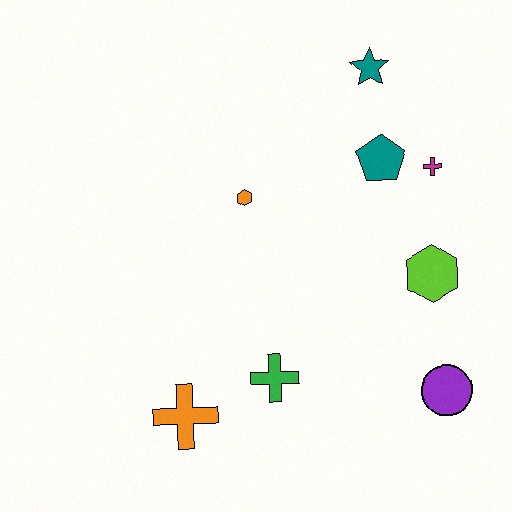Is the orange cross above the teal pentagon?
No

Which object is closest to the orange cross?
The green cross is closest to the orange cross.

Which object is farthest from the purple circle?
The teal star is farthest from the purple circle.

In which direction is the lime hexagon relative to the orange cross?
The lime hexagon is to the right of the orange cross.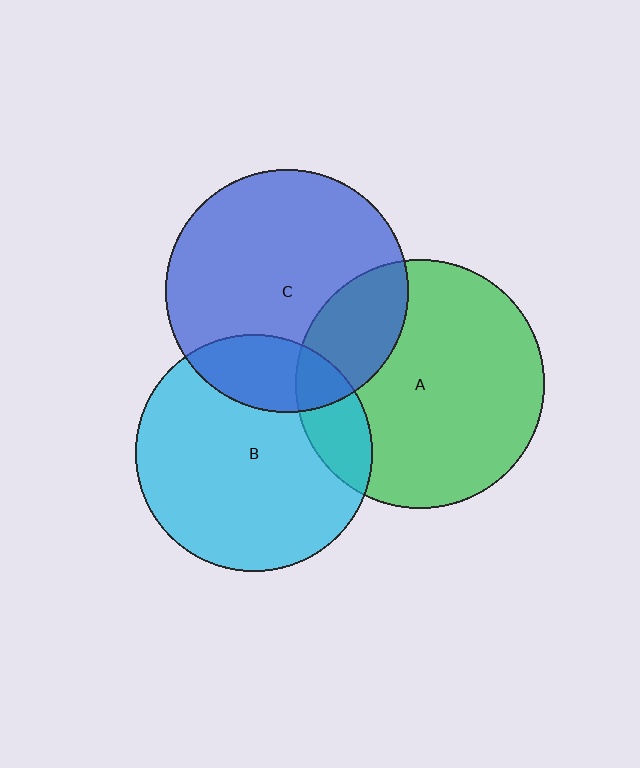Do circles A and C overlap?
Yes.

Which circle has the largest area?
Circle A (green).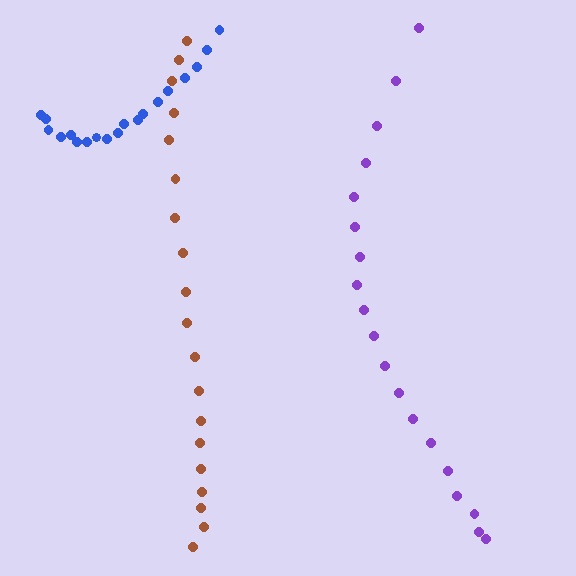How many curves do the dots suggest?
There are 3 distinct paths.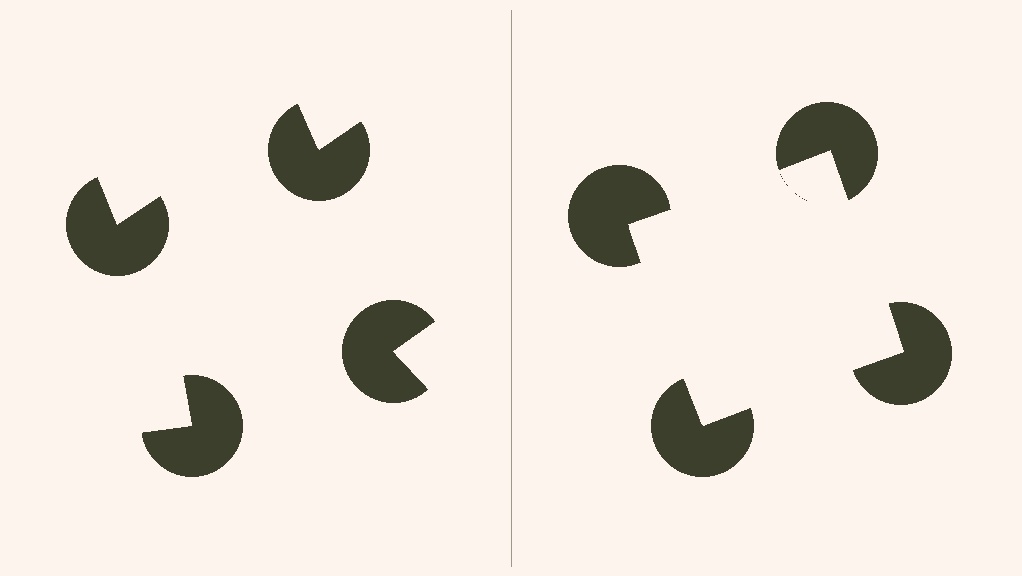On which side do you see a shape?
An illusory square appears on the right side. On the left side the wedge cuts are rotated, so no coherent shape forms.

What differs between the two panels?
The pac-man discs are positioned identically on both sides; only the wedge orientations differ. On the right they align to a square; on the left they are misaligned.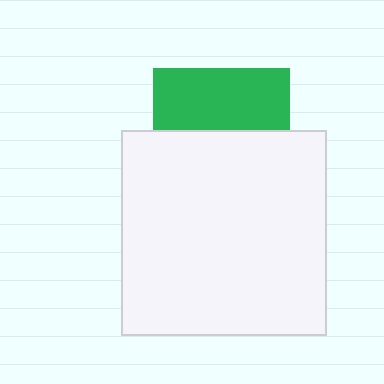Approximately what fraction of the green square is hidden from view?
Roughly 55% of the green square is hidden behind the white square.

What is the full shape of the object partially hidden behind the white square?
The partially hidden object is a green square.